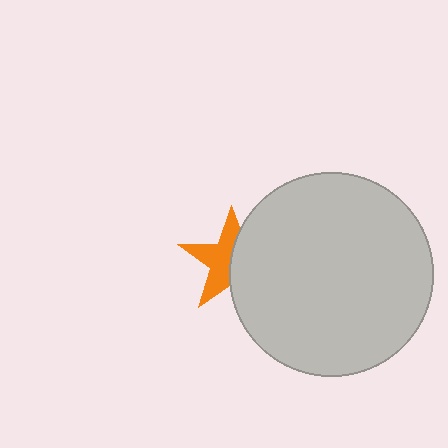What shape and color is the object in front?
The object in front is a light gray circle.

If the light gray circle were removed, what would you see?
You would see the complete orange star.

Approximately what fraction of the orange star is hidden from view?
Roughly 47% of the orange star is hidden behind the light gray circle.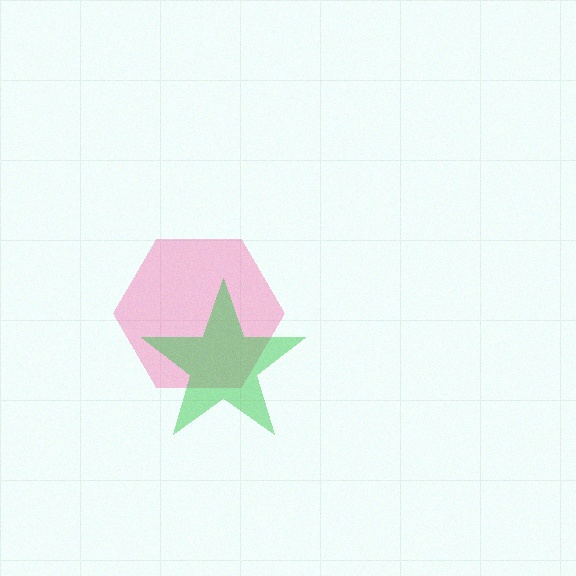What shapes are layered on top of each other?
The layered shapes are: a pink hexagon, a green star.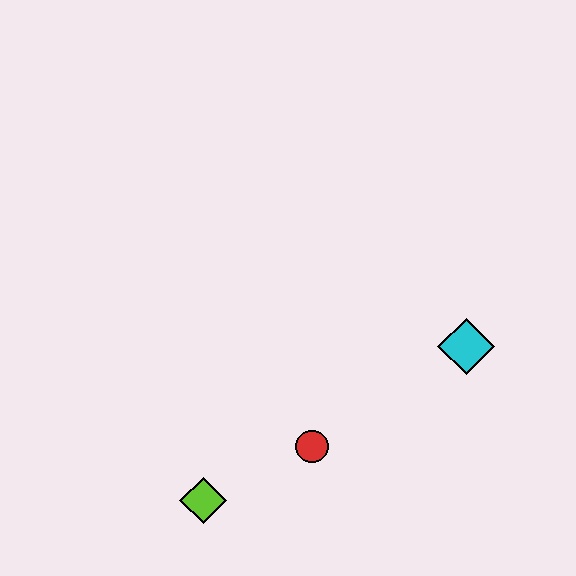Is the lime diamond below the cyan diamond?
Yes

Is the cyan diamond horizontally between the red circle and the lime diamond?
No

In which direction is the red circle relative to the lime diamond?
The red circle is to the right of the lime diamond.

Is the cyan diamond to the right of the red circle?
Yes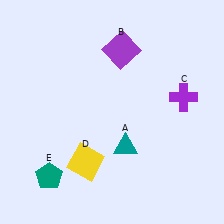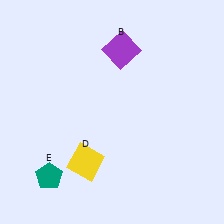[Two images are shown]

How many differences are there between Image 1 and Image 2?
There are 2 differences between the two images.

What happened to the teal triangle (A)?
The teal triangle (A) was removed in Image 2. It was in the bottom-right area of Image 1.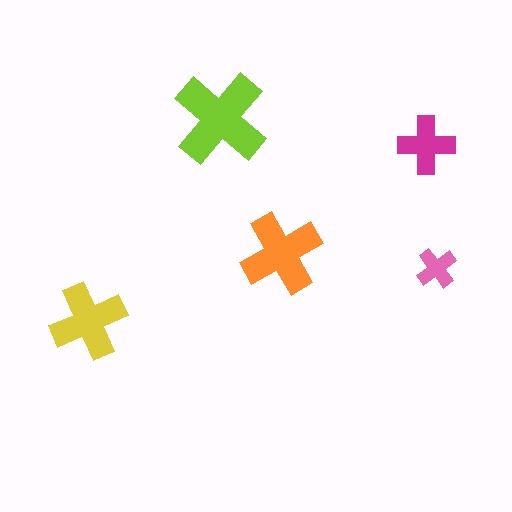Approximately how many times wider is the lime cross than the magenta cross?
About 1.5 times wider.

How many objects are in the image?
There are 5 objects in the image.